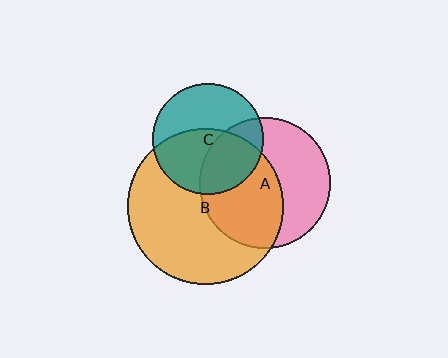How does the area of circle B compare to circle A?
Approximately 1.4 times.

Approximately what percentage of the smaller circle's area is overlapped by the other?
Approximately 55%.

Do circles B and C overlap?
Yes.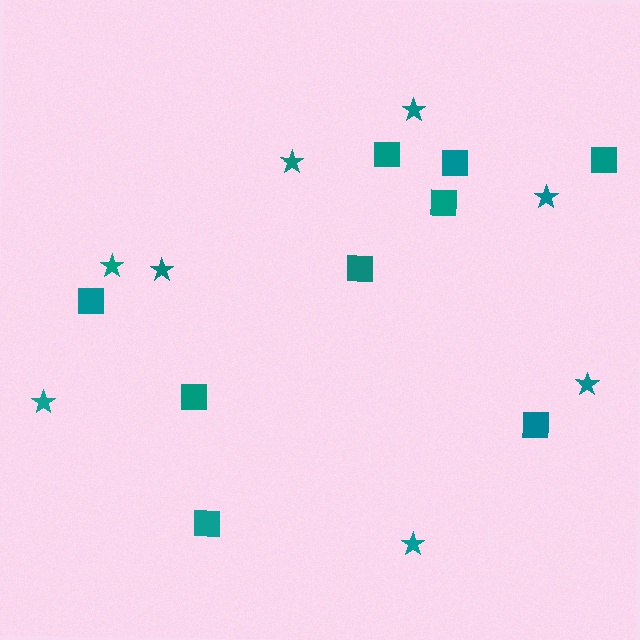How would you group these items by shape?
There are 2 groups: one group of stars (8) and one group of squares (9).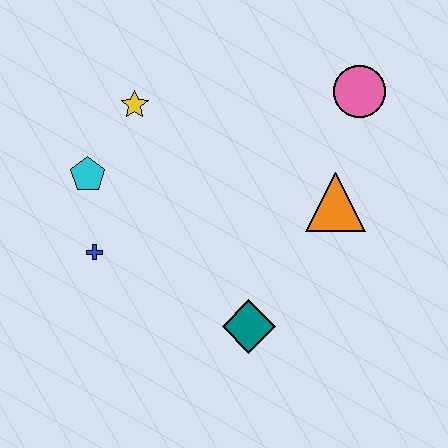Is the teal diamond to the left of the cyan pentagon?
No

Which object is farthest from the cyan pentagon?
The pink circle is farthest from the cyan pentagon.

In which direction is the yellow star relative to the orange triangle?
The yellow star is to the left of the orange triangle.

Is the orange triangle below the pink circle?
Yes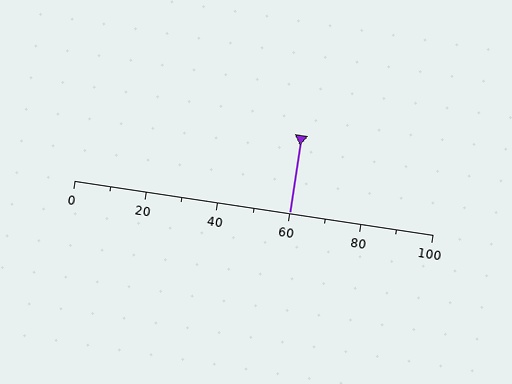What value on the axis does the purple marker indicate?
The marker indicates approximately 60.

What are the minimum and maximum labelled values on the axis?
The axis runs from 0 to 100.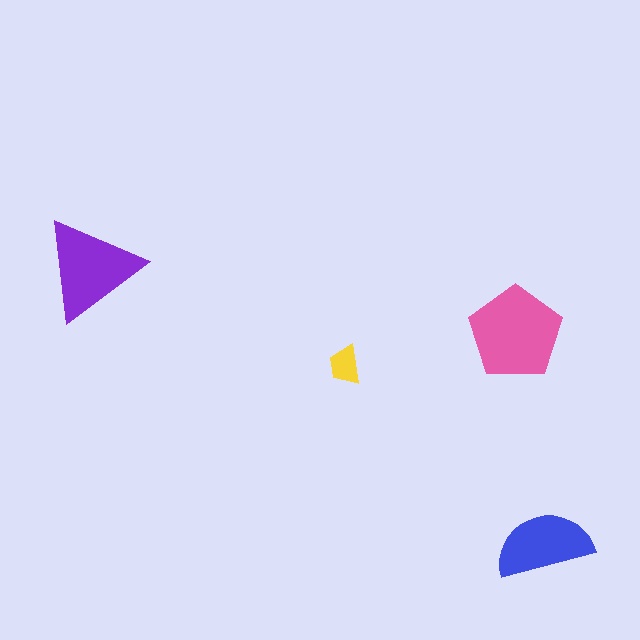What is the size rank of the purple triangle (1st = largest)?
2nd.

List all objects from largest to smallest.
The pink pentagon, the purple triangle, the blue semicircle, the yellow trapezoid.